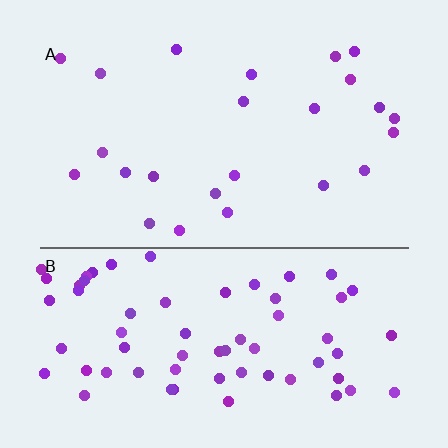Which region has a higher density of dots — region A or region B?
B (the bottom).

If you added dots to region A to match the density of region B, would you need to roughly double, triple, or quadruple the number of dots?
Approximately triple.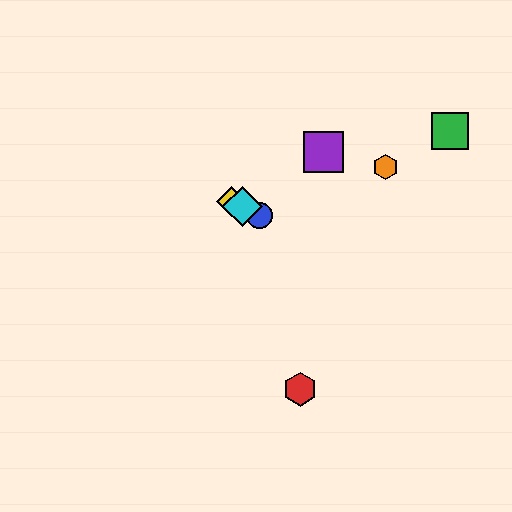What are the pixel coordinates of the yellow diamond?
The yellow diamond is at (231, 201).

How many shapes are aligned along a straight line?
3 shapes (the blue circle, the yellow diamond, the cyan diamond) are aligned along a straight line.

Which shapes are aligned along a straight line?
The blue circle, the yellow diamond, the cyan diamond are aligned along a straight line.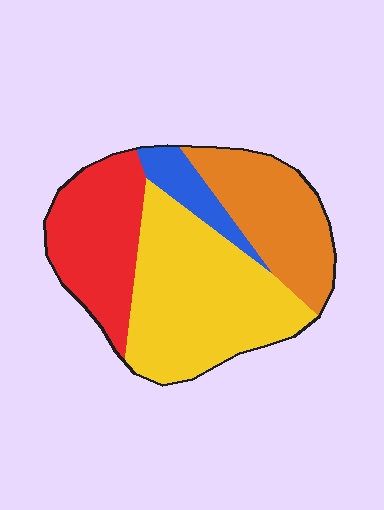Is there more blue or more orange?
Orange.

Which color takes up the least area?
Blue, at roughly 10%.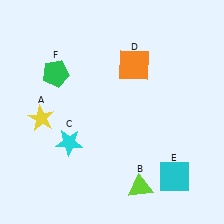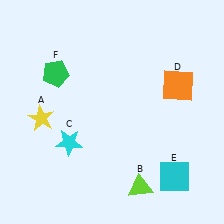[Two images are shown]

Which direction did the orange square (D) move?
The orange square (D) moved right.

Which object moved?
The orange square (D) moved right.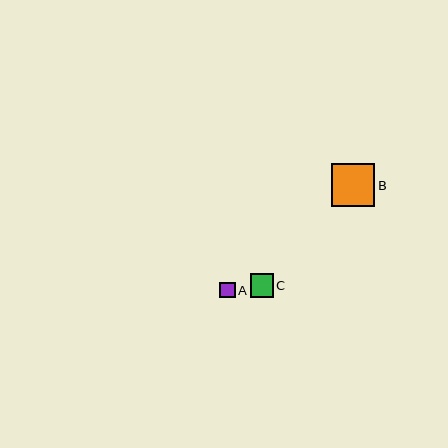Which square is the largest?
Square B is the largest with a size of approximately 43 pixels.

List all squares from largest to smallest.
From largest to smallest: B, C, A.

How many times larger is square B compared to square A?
Square B is approximately 2.8 times the size of square A.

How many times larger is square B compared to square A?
Square B is approximately 2.8 times the size of square A.